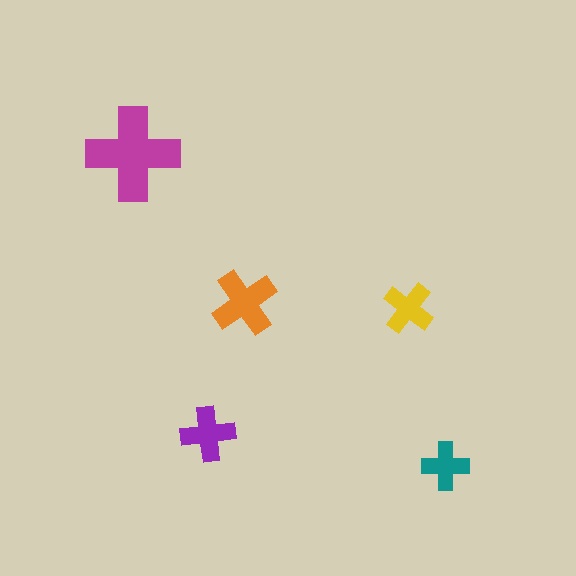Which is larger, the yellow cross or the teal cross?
The yellow one.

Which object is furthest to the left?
The magenta cross is leftmost.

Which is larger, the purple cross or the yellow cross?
The purple one.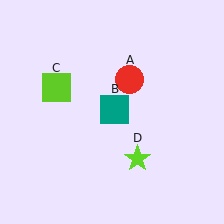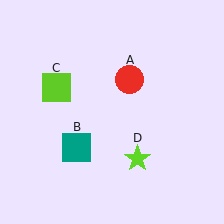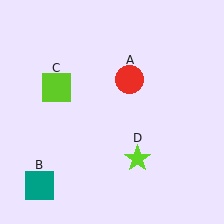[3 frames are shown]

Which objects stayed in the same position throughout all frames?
Red circle (object A) and lime square (object C) and lime star (object D) remained stationary.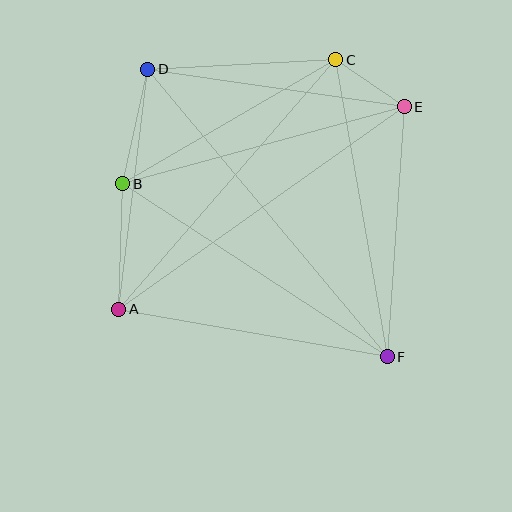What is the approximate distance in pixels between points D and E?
The distance between D and E is approximately 259 pixels.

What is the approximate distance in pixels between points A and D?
The distance between A and D is approximately 242 pixels.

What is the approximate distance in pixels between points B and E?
The distance between B and E is approximately 292 pixels.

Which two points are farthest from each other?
Points D and F are farthest from each other.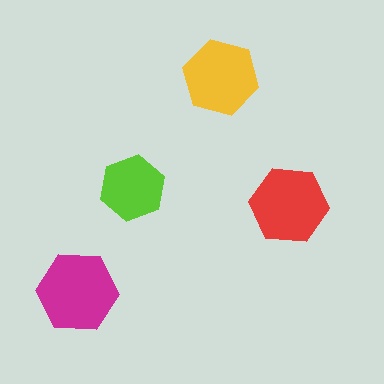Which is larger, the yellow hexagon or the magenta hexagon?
The magenta one.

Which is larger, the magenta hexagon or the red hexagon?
The magenta one.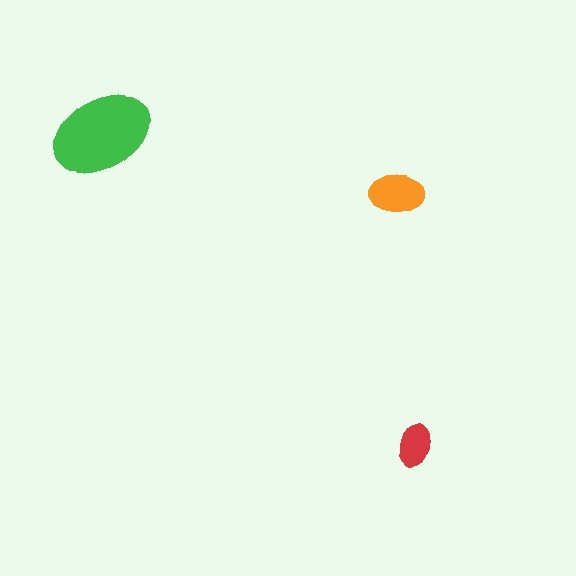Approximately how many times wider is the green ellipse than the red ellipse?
About 2.5 times wider.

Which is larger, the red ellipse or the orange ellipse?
The orange one.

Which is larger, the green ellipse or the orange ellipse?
The green one.